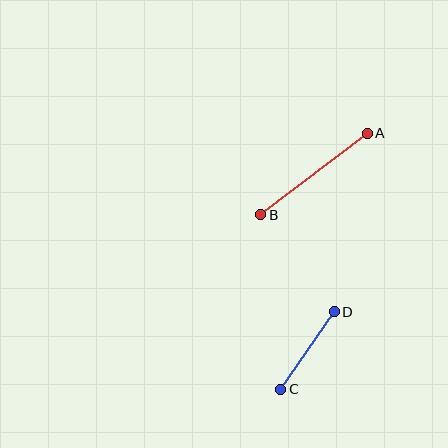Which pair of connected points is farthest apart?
Points A and B are farthest apart.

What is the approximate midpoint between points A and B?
The midpoint is at approximately (314, 174) pixels.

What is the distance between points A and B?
The distance is approximately 134 pixels.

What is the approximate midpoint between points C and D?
The midpoint is at approximately (307, 350) pixels.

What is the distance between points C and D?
The distance is approximately 94 pixels.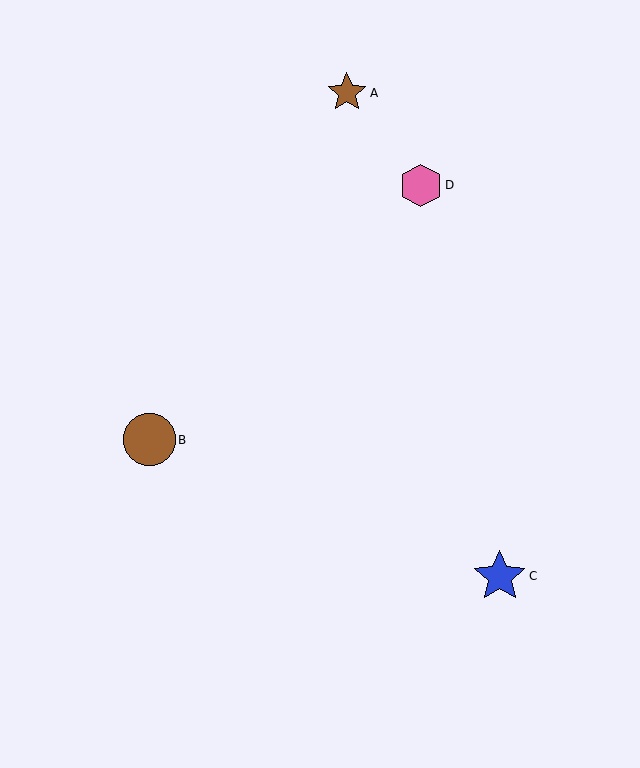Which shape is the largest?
The blue star (labeled C) is the largest.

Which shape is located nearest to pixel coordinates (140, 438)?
The brown circle (labeled B) at (149, 440) is nearest to that location.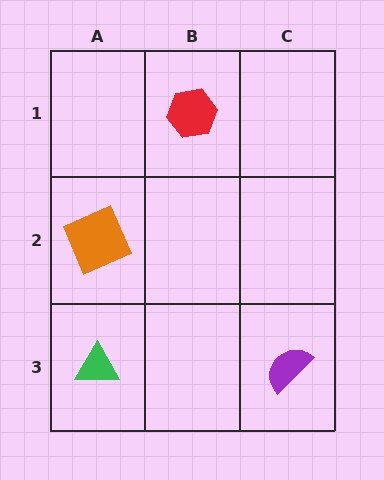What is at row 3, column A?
A green triangle.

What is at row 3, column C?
A purple semicircle.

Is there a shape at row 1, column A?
No, that cell is empty.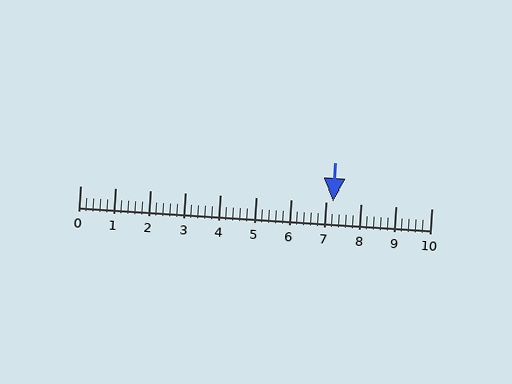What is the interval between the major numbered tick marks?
The major tick marks are spaced 1 units apart.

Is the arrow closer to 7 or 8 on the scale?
The arrow is closer to 7.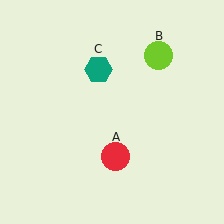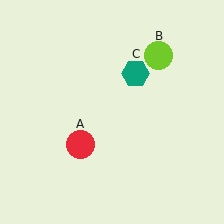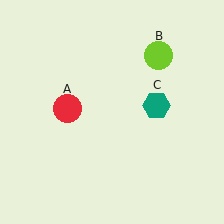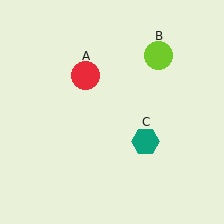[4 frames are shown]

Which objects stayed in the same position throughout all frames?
Lime circle (object B) remained stationary.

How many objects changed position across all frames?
2 objects changed position: red circle (object A), teal hexagon (object C).